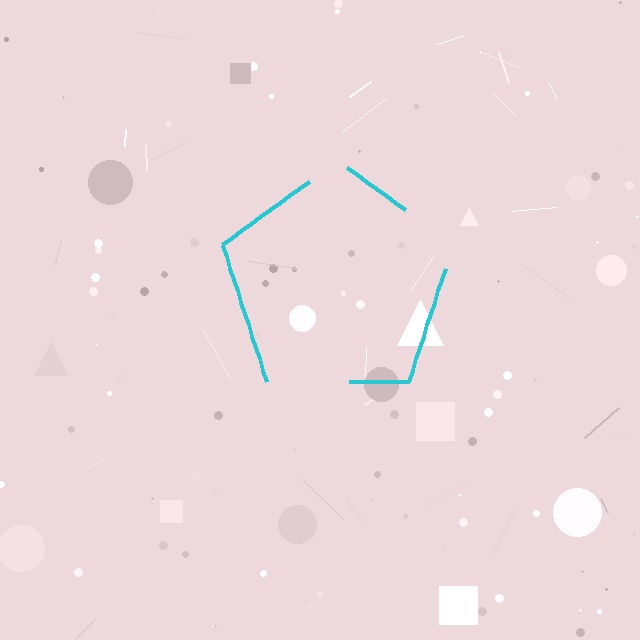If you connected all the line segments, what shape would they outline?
They would outline a pentagon.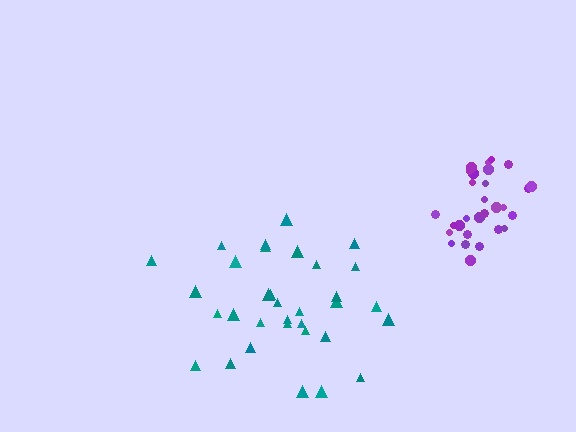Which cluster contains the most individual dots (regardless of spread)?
Teal (33).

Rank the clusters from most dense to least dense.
purple, teal.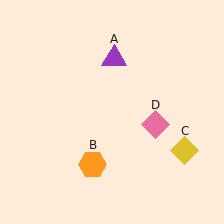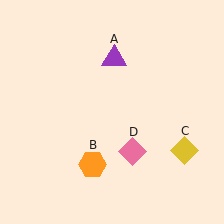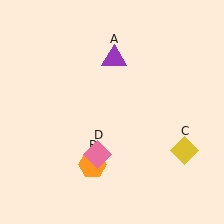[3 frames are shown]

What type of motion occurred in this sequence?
The pink diamond (object D) rotated clockwise around the center of the scene.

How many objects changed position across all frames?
1 object changed position: pink diamond (object D).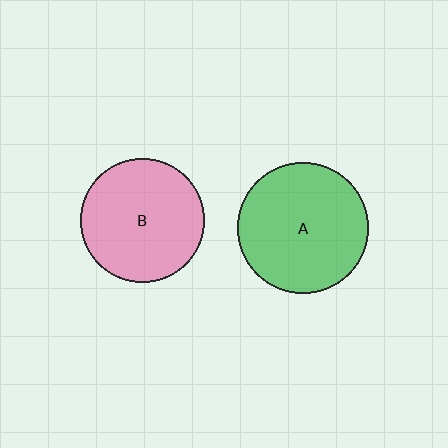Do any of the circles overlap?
No, none of the circles overlap.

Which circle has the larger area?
Circle A (green).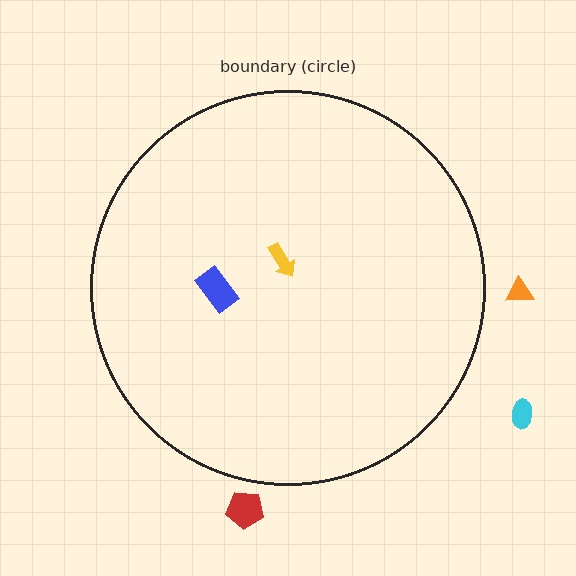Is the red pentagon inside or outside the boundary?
Outside.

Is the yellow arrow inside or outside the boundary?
Inside.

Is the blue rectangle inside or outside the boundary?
Inside.